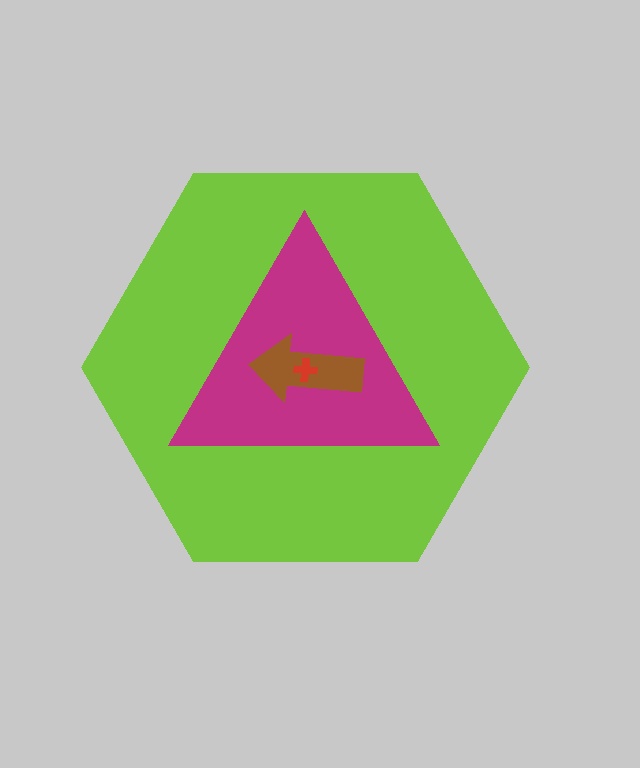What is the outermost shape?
The lime hexagon.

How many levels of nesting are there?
4.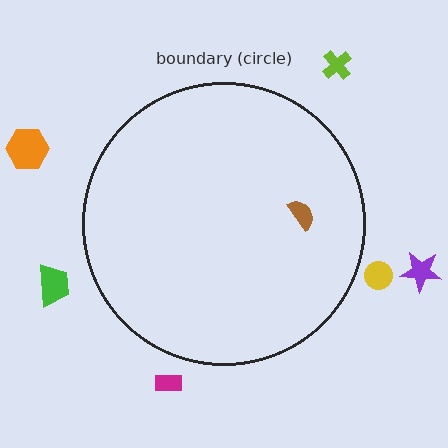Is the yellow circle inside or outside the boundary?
Outside.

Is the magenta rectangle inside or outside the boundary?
Outside.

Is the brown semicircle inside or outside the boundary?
Inside.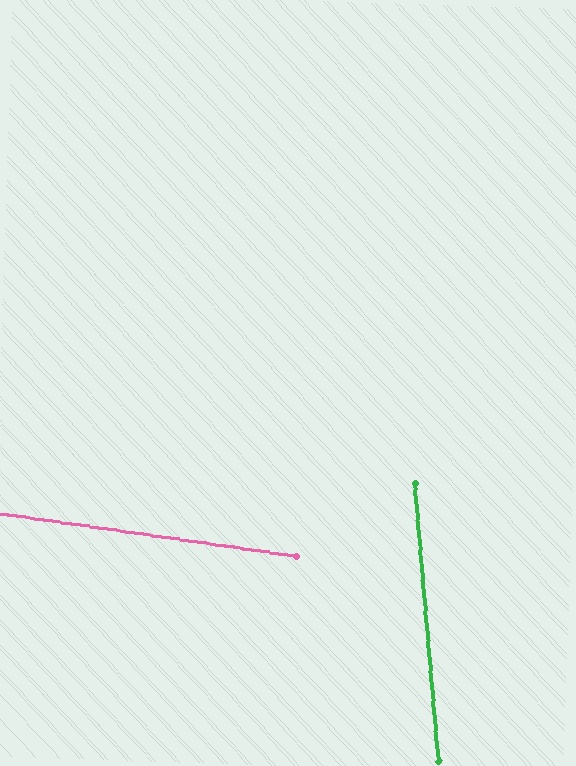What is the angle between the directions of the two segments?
Approximately 77 degrees.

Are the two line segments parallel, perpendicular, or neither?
Neither parallel nor perpendicular — they differ by about 77°.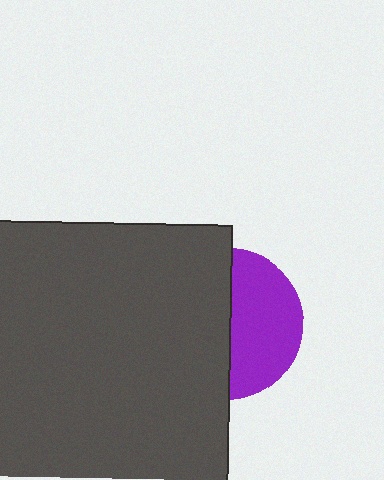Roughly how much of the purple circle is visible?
About half of it is visible (roughly 46%).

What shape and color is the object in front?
The object in front is a dark gray rectangle.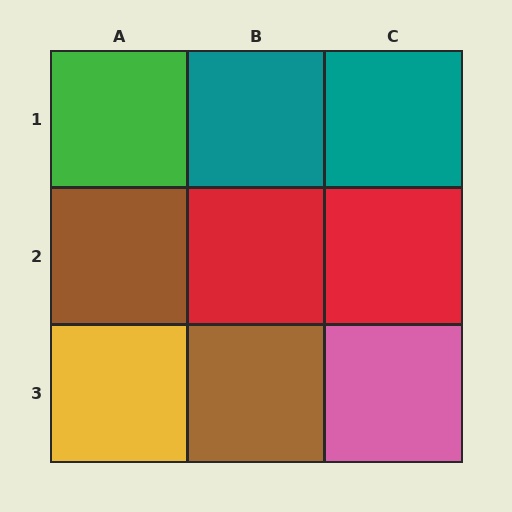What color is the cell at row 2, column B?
Red.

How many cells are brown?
2 cells are brown.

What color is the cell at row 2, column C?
Red.